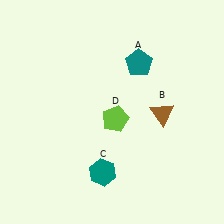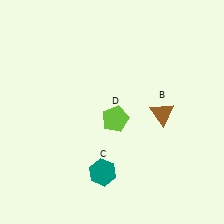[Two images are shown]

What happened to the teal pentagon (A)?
The teal pentagon (A) was removed in Image 2. It was in the top-right area of Image 1.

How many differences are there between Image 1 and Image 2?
There is 1 difference between the two images.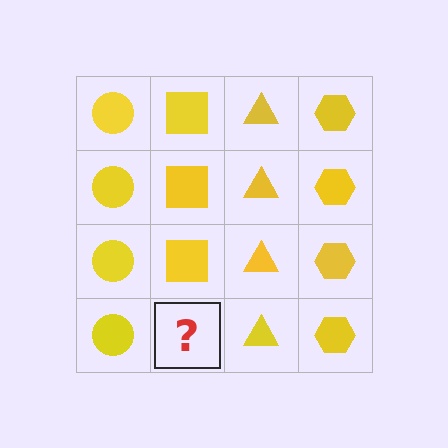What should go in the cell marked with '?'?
The missing cell should contain a yellow square.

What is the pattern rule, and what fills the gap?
The rule is that each column has a consistent shape. The gap should be filled with a yellow square.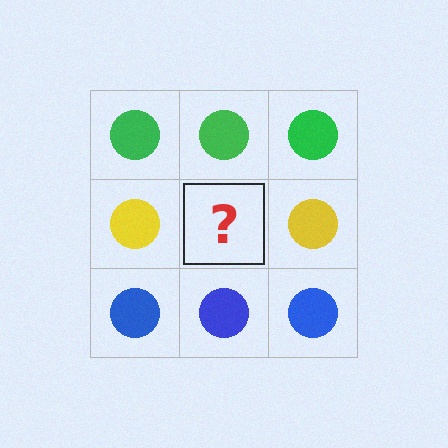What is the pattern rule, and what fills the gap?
The rule is that each row has a consistent color. The gap should be filled with a yellow circle.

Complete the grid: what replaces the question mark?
The question mark should be replaced with a yellow circle.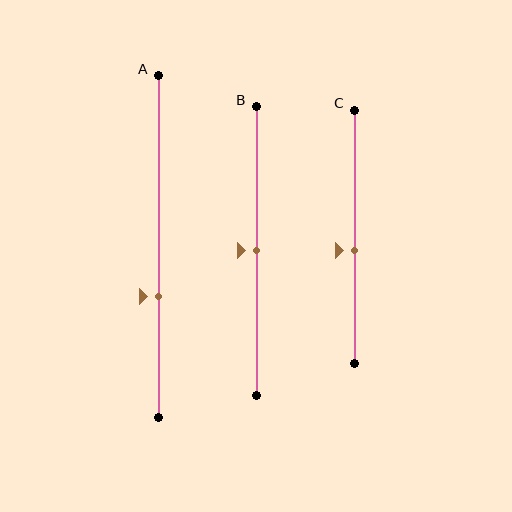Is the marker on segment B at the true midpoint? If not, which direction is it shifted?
Yes, the marker on segment B is at the true midpoint.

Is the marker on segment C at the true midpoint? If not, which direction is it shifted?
No, the marker on segment C is shifted downward by about 5% of the segment length.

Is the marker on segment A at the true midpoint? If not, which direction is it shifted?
No, the marker on segment A is shifted downward by about 15% of the segment length.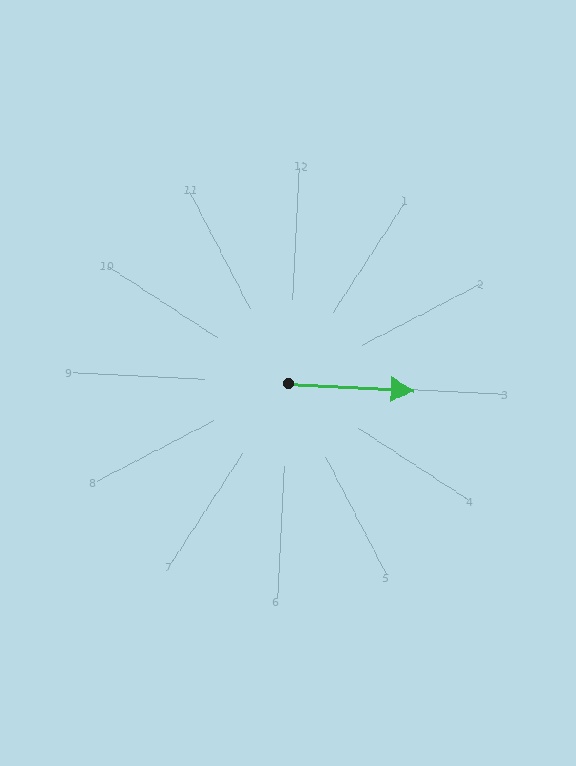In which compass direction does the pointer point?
East.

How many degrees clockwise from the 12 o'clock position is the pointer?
Approximately 91 degrees.